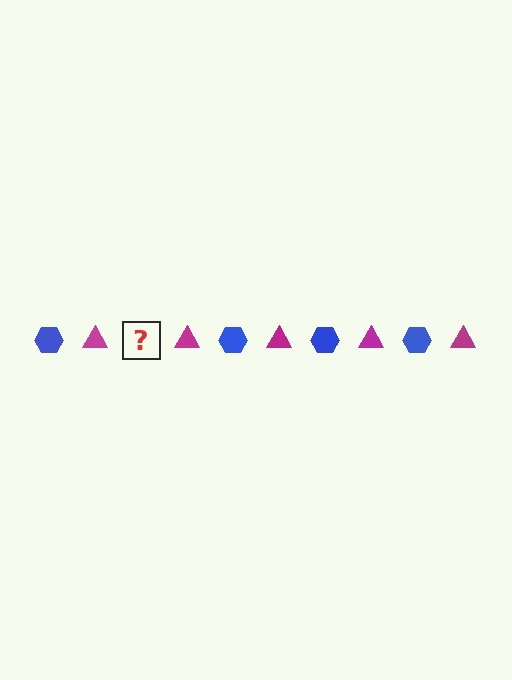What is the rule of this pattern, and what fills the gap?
The rule is that the pattern alternates between blue hexagon and magenta triangle. The gap should be filled with a blue hexagon.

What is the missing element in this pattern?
The missing element is a blue hexagon.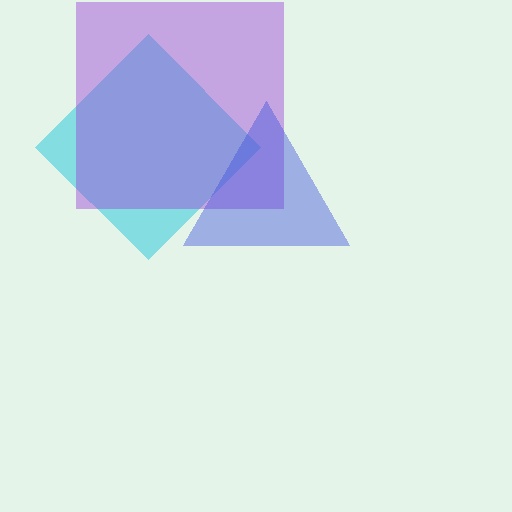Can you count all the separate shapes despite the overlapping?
Yes, there are 3 separate shapes.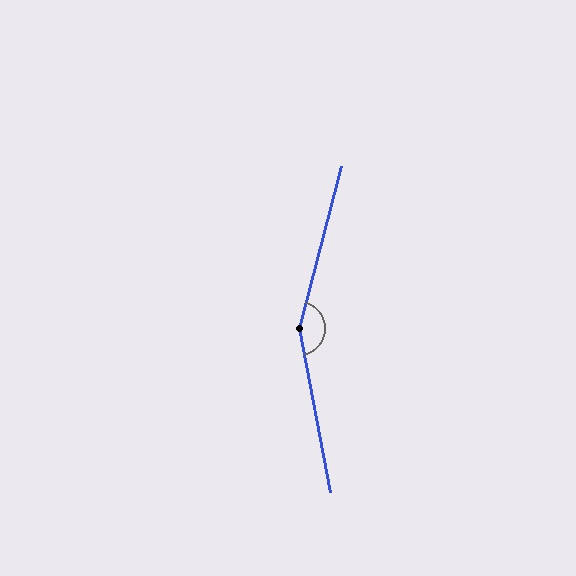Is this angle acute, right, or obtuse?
It is obtuse.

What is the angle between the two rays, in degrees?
Approximately 155 degrees.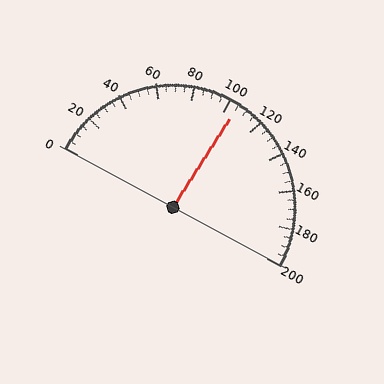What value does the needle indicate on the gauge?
The needle indicates approximately 105.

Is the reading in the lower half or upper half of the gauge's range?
The reading is in the upper half of the range (0 to 200).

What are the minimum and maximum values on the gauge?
The gauge ranges from 0 to 200.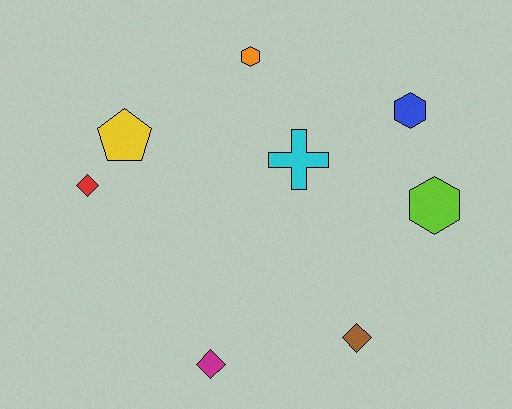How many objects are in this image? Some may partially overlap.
There are 8 objects.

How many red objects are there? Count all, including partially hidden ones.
There is 1 red object.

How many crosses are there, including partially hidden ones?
There is 1 cross.